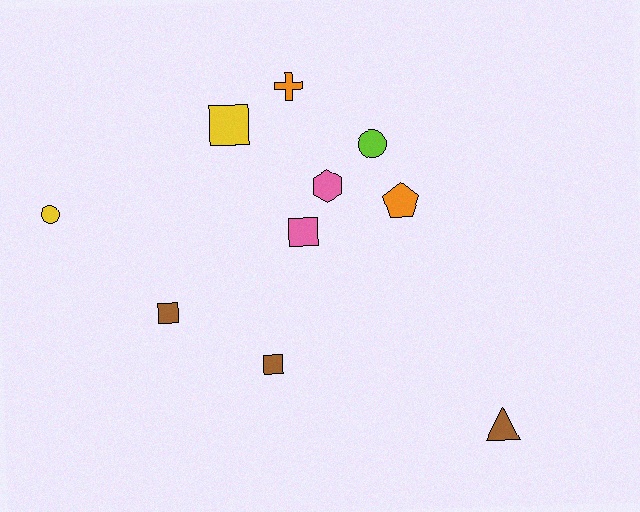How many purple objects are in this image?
There are no purple objects.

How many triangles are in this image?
There is 1 triangle.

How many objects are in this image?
There are 10 objects.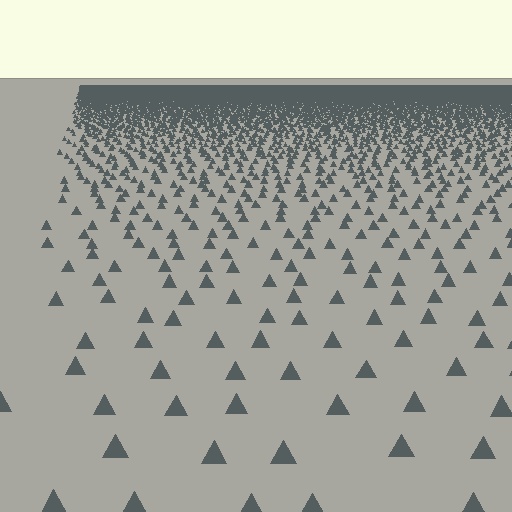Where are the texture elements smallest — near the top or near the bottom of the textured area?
Near the top.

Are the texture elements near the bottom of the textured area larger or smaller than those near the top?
Larger. Near the bottom, elements are closer to the viewer and appear at a bigger on-screen size.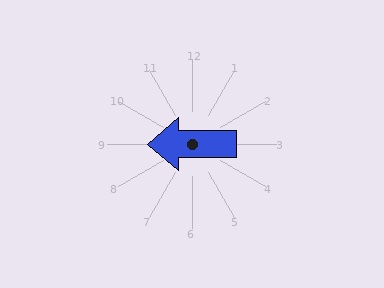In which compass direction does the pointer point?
West.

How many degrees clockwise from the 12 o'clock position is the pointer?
Approximately 270 degrees.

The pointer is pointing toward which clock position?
Roughly 9 o'clock.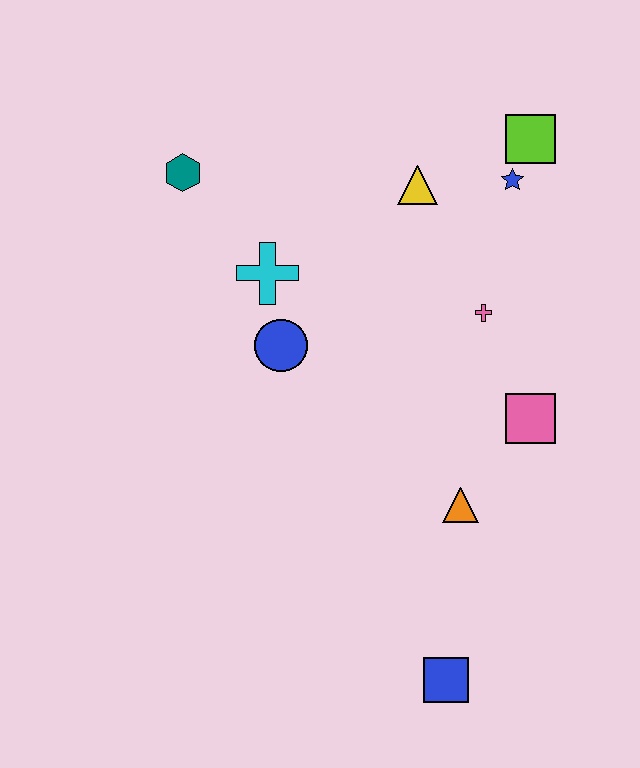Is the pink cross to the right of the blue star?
No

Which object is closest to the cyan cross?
The blue circle is closest to the cyan cross.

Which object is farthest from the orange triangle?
The teal hexagon is farthest from the orange triangle.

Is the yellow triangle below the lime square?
Yes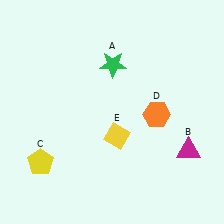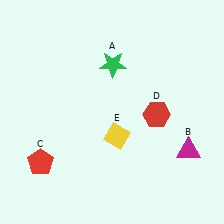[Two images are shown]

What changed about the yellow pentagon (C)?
In Image 1, C is yellow. In Image 2, it changed to red.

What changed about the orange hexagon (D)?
In Image 1, D is orange. In Image 2, it changed to red.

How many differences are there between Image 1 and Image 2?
There are 2 differences between the two images.